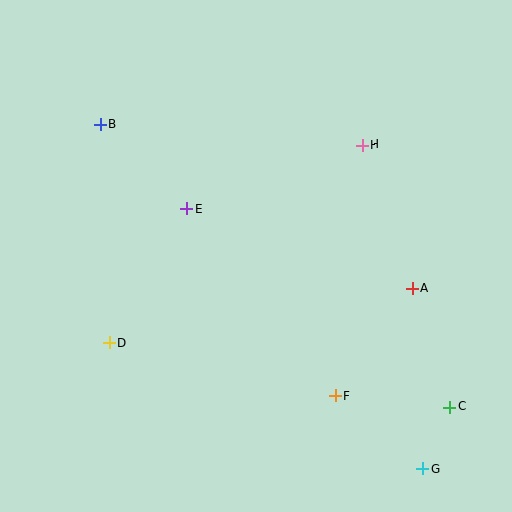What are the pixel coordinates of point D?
Point D is at (109, 343).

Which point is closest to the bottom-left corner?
Point D is closest to the bottom-left corner.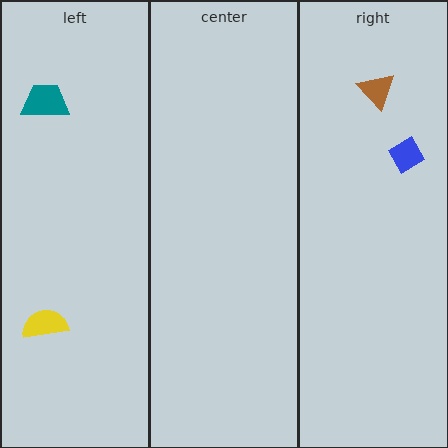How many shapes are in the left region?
2.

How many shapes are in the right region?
2.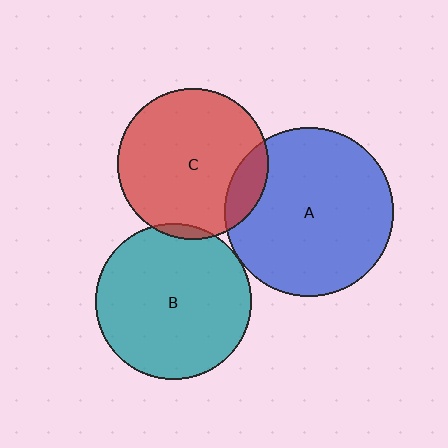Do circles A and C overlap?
Yes.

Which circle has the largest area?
Circle A (blue).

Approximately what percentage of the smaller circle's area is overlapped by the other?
Approximately 15%.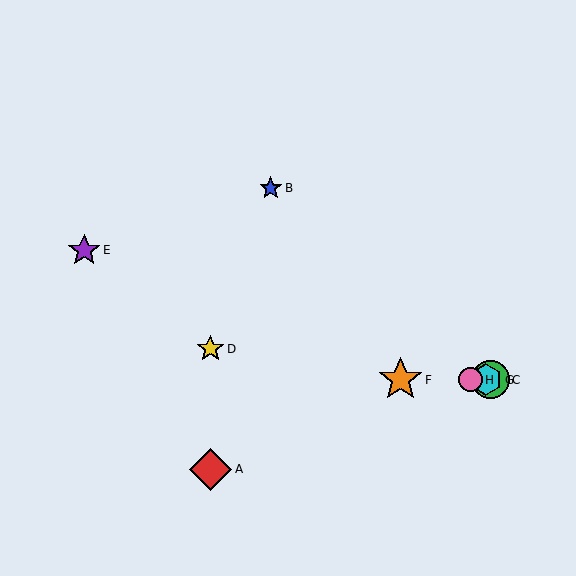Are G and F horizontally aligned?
Yes, both are at y≈380.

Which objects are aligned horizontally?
Objects C, F, G, H are aligned horizontally.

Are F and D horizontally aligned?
No, F is at y≈380 and D is at y≈349.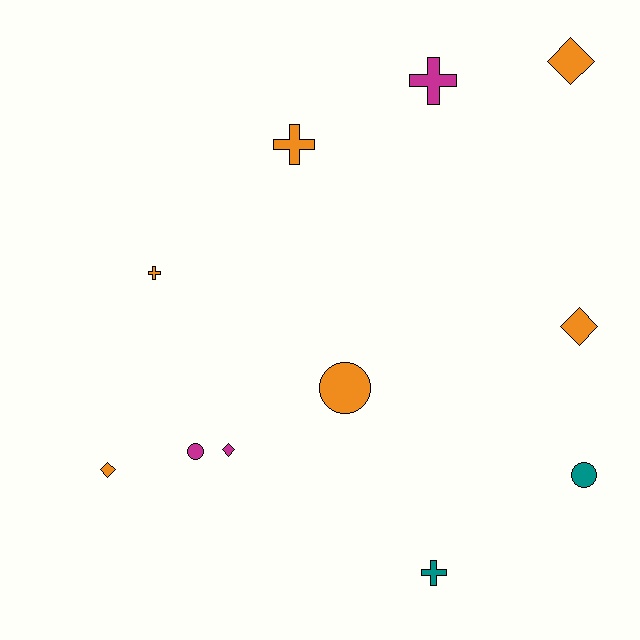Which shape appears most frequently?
Cross, with 4 objects.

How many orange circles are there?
There is 1 orange circle.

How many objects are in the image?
There are 11 objects.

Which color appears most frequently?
Orange, with 6 objects.